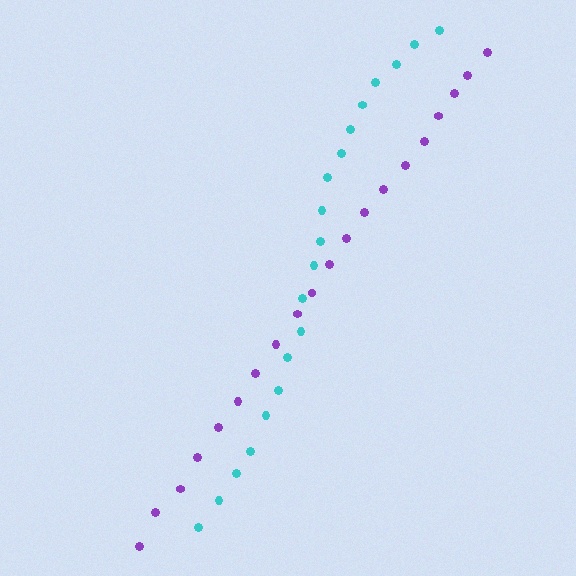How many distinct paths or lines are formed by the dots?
There are 2 distinct paths.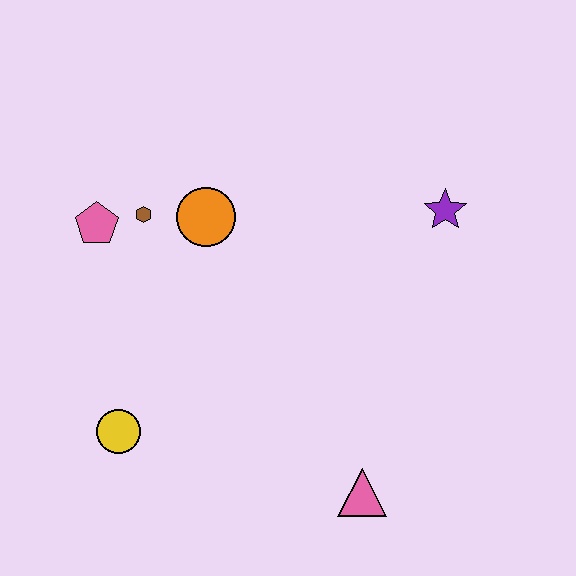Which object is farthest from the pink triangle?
The pink pentagon is farthest from the pink triangle.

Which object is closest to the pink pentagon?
The brown hexagon is closest to the pink pentagon.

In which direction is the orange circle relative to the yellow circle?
The orange circle is above the yellow circle.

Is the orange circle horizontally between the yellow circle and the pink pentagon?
No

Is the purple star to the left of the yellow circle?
No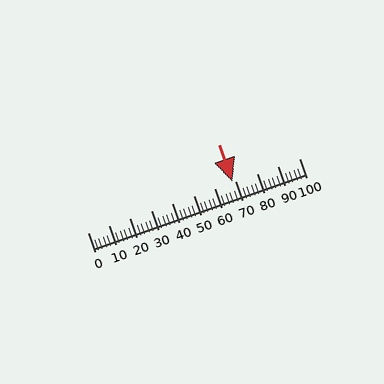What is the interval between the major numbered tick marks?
The major tick marks are spaced 10 units apart.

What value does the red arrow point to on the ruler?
The red arrow points to approximately 69.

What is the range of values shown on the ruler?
The ruler shows values from 0 to 100.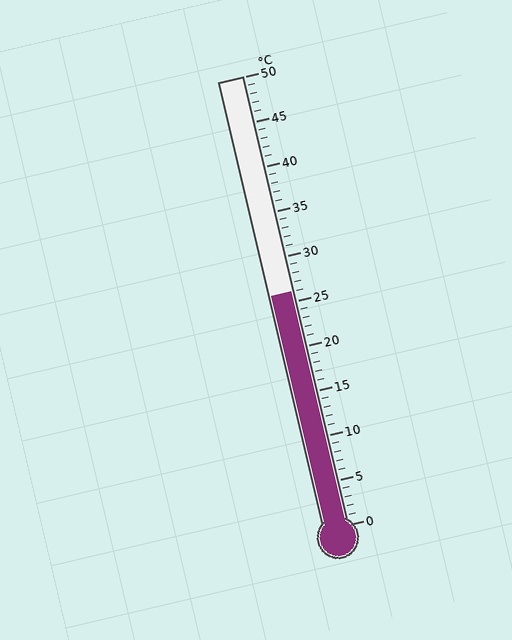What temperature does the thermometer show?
The thermometer shows approximately 26°C.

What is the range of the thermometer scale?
The thermometer scale ranges from 0°C to 50°C.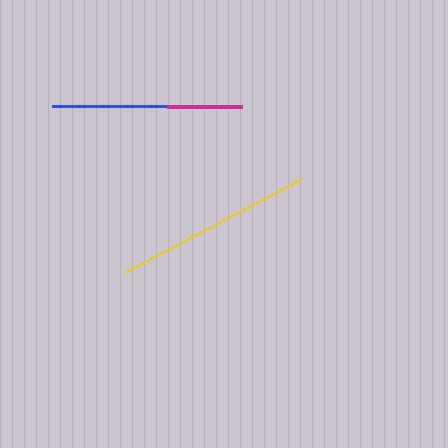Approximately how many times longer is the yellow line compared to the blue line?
The yellow line is approximately 1.1 times the length of the blue line.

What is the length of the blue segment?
The blue segment is approximately 179 pixels long.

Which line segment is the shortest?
The magenta line is the shortest at approximately 75 pixels.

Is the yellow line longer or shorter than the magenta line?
The yellow line is longer than the magenta line.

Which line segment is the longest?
The yellow line is the longest at approximately 198 pixels.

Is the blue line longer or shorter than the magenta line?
The blue line is longer than the magenta line.